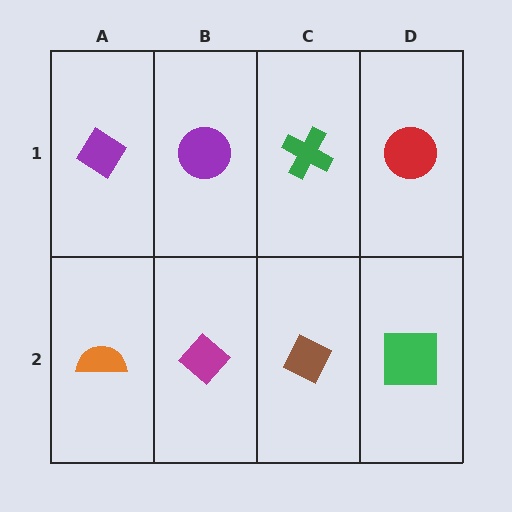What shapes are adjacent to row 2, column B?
A purple circle (row 1, column B), an orange semicircle (row 2, column A), a brown diamond (row 2, column C).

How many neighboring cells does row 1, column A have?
2.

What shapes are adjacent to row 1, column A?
An orange semicircle (row 2, column A), a purple circle (row 1, column B).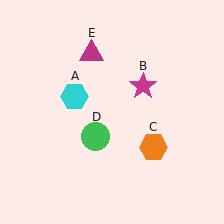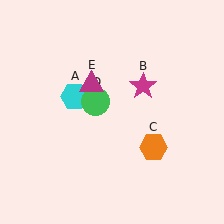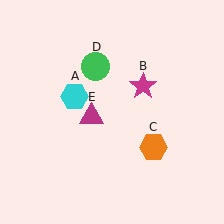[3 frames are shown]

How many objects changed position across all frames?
2 objects changed position: green circle (object D), magenta triangle (object E).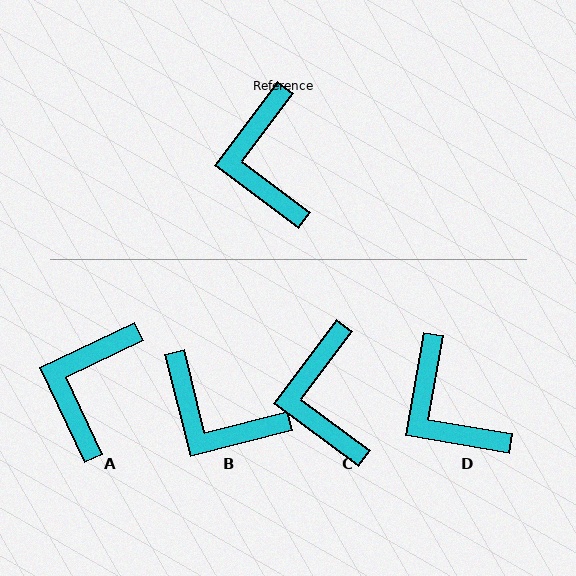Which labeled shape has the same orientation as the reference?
C.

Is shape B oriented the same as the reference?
No, it is off by about 51 degrees.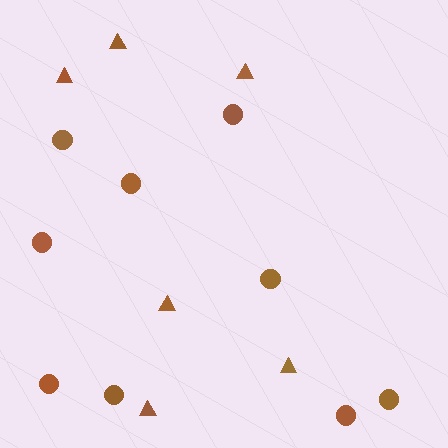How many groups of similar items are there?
There are 2 groups: one group of triangles (6) and one group of circles (9).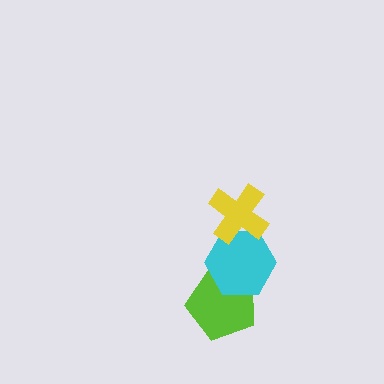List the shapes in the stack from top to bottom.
From top to bottom: the yellow cross, the cyan hexagon, the lime pentagon.